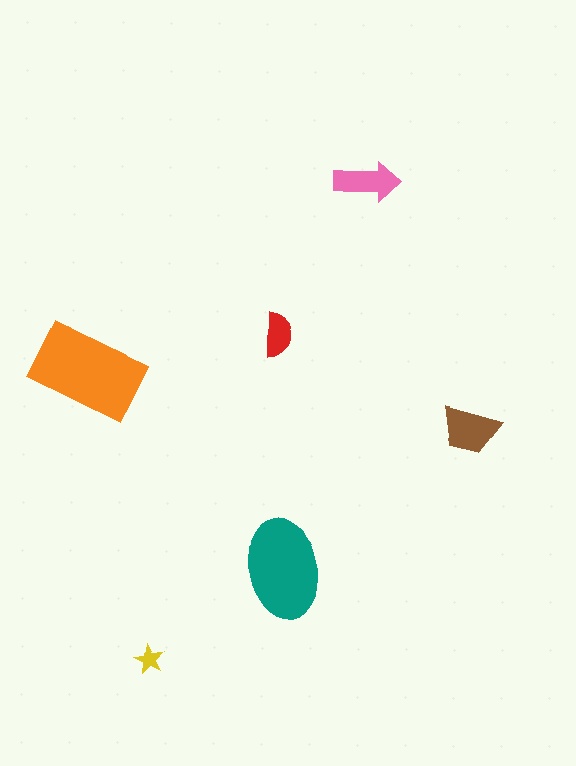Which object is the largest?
The orange rectangle.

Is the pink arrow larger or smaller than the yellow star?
Larger.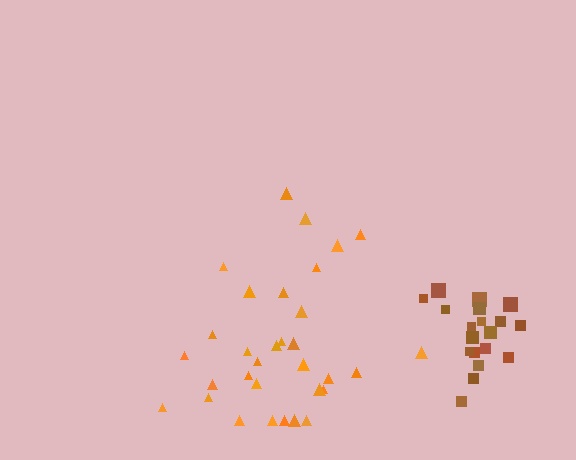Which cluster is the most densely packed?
Brown.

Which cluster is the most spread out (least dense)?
Orange.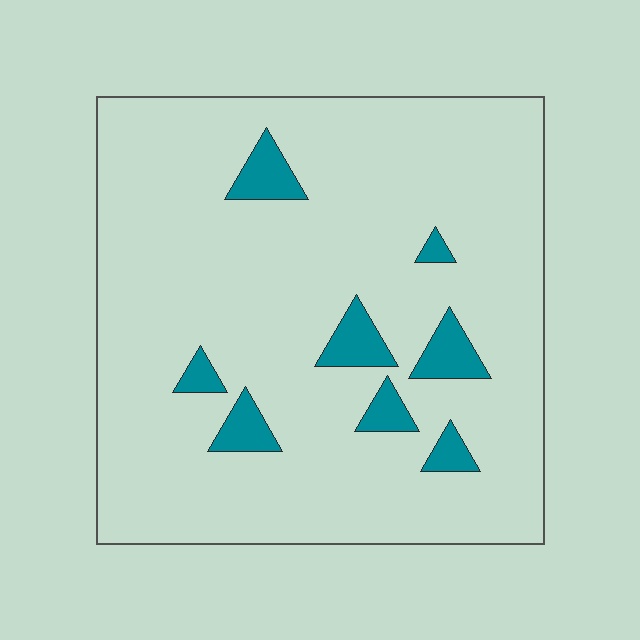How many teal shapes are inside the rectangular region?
8.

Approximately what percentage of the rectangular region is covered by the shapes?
Approximately 10%.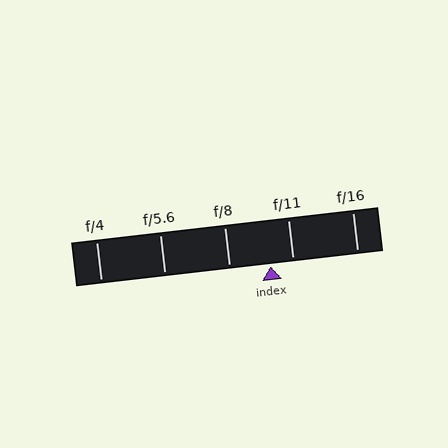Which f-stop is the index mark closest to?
The index mark is closest to f/11.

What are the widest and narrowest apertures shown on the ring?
The widest aperture shown is f/4 and the narrowest is f/16.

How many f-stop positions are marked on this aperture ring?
There are 5 f-stop positions marked.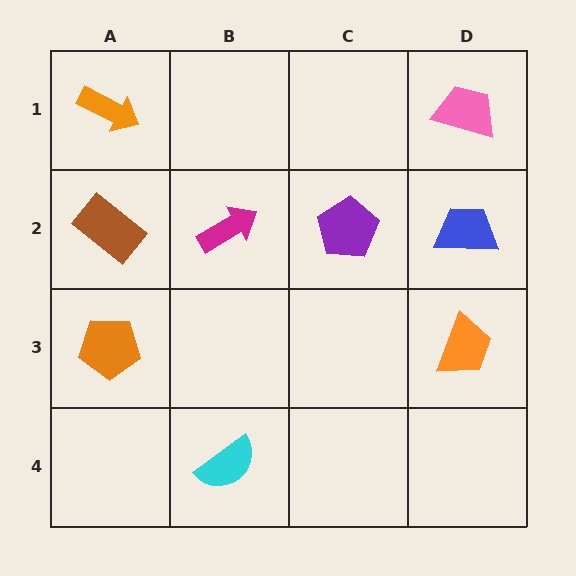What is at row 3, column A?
An orange pentagon.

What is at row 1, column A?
An orange arrow.